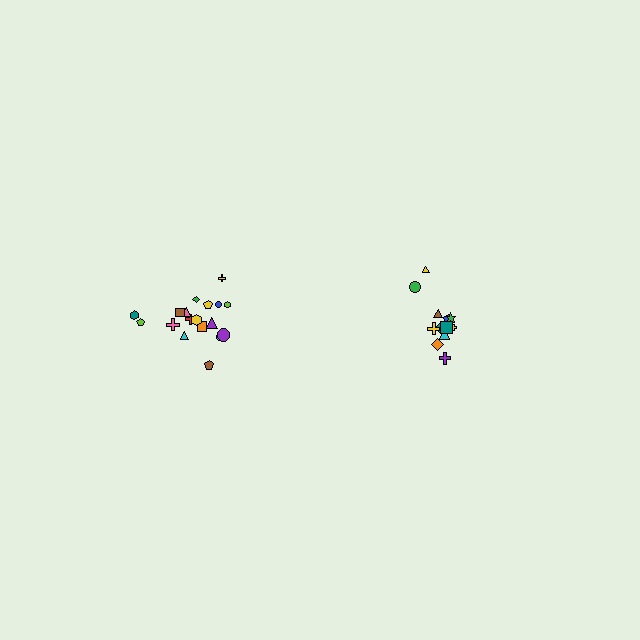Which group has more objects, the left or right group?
The left group.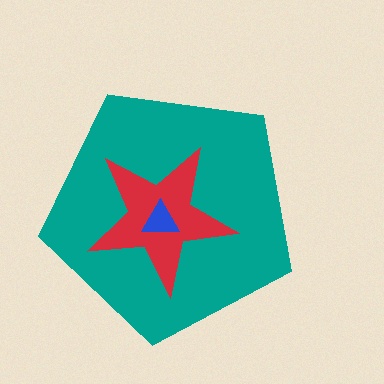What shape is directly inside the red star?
The blue triangle.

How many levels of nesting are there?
3.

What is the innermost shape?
The blue triangle.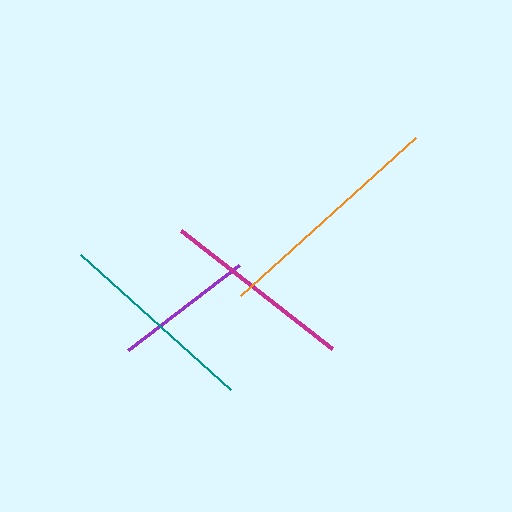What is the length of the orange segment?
The orange segment is approximately 235 pixels long.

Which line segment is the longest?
The orange line is the longest at approximately 235 pixels.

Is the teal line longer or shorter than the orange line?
The orange line is longer than the teal line.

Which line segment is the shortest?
The purple line is the shortest at approximately 140 pixels.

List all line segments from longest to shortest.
From longest to shortest: orange, teal, magenta, purple.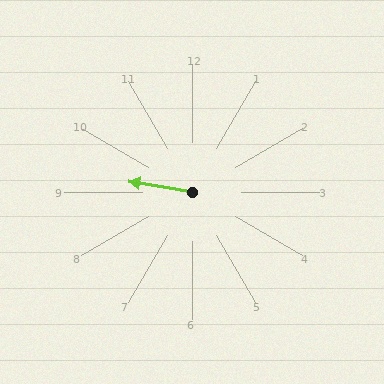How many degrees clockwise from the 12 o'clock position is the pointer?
Approximately 280 degrees.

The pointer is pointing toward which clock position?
Roughly 9 o'clock.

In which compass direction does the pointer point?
West.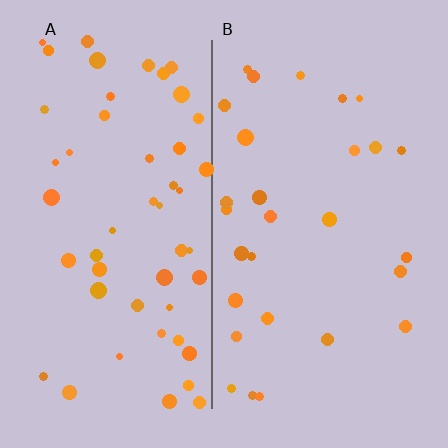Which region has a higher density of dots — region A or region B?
A (the left).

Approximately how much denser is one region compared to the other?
Approximately 1.8× — region A over region B.